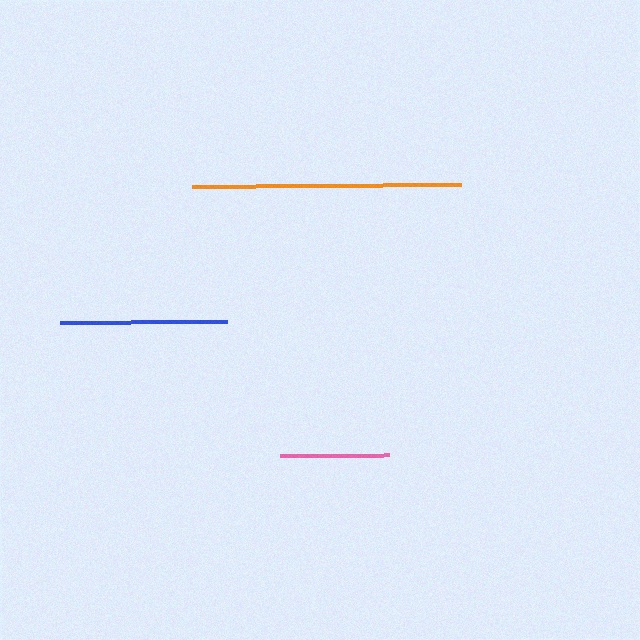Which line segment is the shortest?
The pink line is the shortest at approximately 109 pixels.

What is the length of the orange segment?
The orange segment is approximately 270 pixels long.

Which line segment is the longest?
The orange line is the longest at approximately 270 pixels.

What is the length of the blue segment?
The blue segment is approximately 166 pixels long.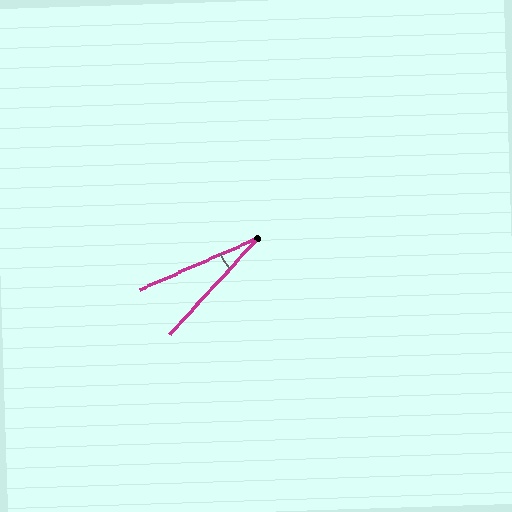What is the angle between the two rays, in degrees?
Approximately 24 degrees.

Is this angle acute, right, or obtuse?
It is acute.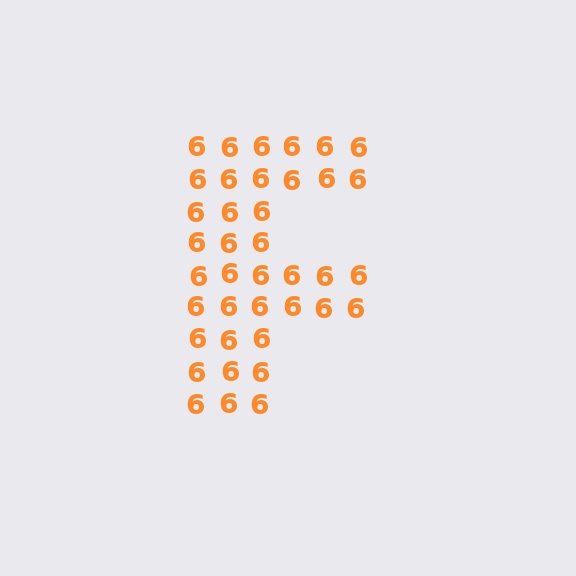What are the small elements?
The small elements are digit 6's.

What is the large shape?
The large shape is the letter F.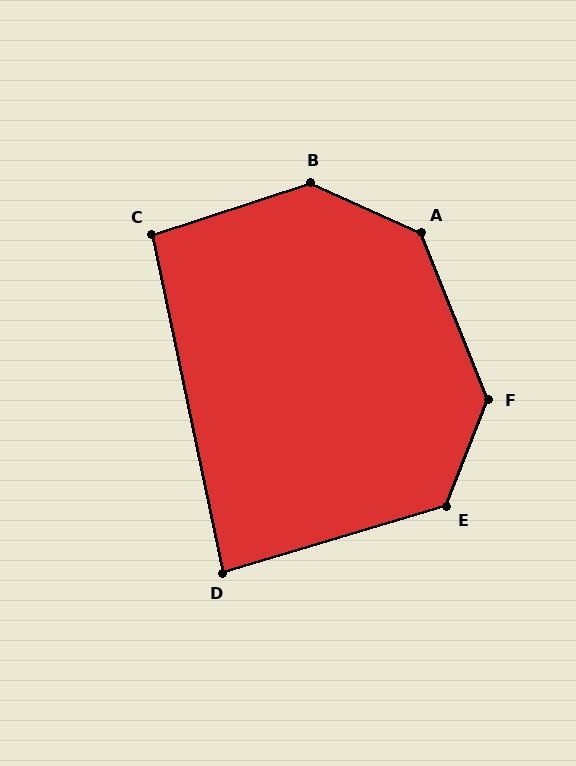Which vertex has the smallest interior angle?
D, at approximately 85 degrees.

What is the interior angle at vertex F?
Approximately 137 degrees (obtuse).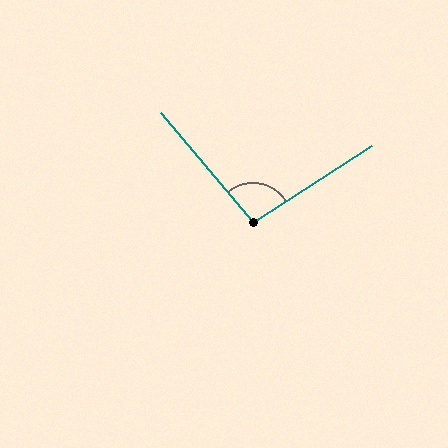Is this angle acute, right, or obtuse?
It is obtuse.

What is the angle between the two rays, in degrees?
Approximately 97 degrees.